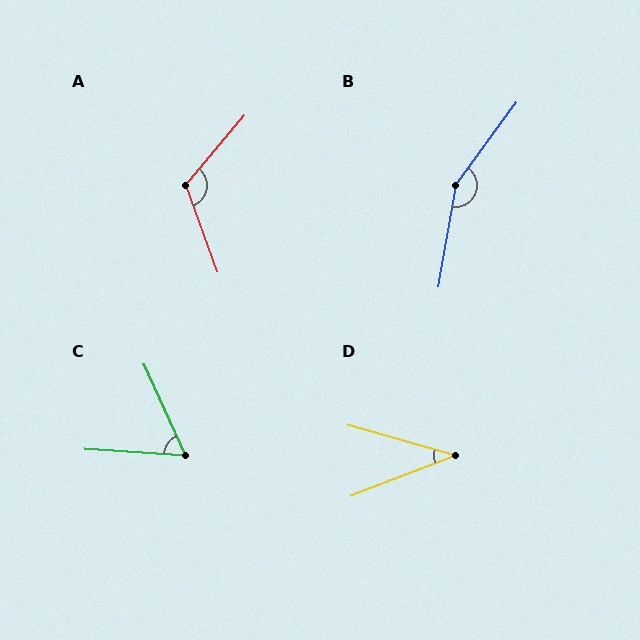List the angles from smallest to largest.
D (37°), C (62°), A (120°), B (153°).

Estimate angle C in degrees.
Approximately 62 degrees.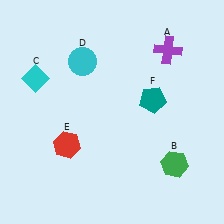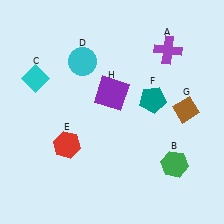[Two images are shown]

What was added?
A brown diamond (G), a purple square (H) were added in Image 2.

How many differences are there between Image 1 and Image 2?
There are 2 differences between the two images.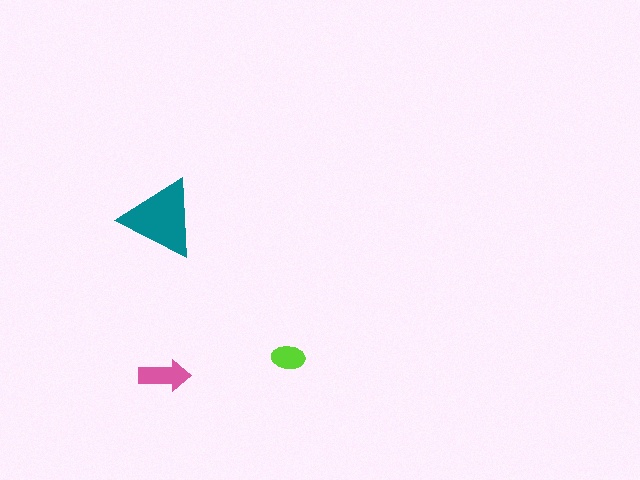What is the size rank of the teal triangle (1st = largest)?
1st.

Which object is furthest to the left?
The teal triangle is leftmost.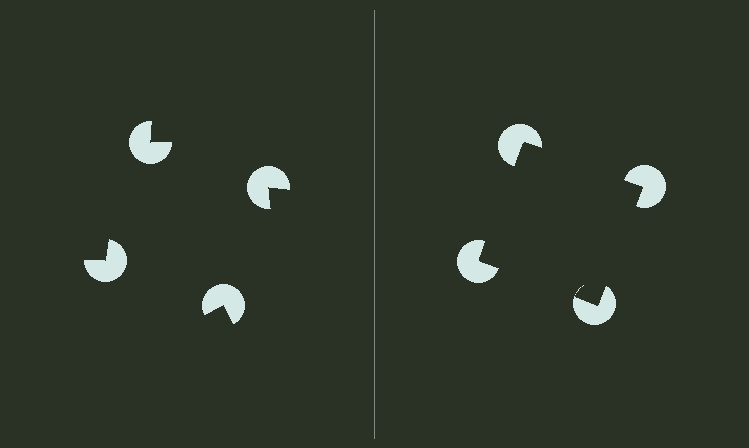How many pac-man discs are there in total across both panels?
8 — 4 on each side.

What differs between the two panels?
The pac-man discs are positioned identically on both sides; only the wedge orientations differ. On the right they align to a square; on the left they are misaligned.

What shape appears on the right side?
An illusory square.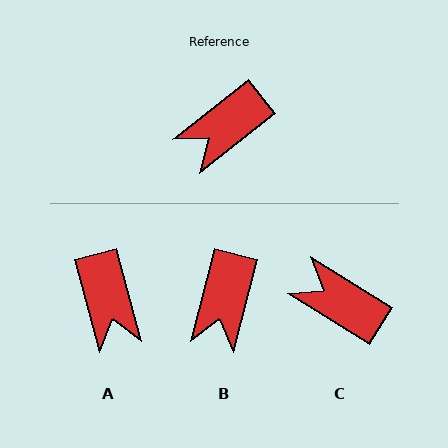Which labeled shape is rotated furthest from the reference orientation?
C, about 70 degrees away.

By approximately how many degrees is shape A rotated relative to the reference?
Approximately 67 degrees counter-clockwise.